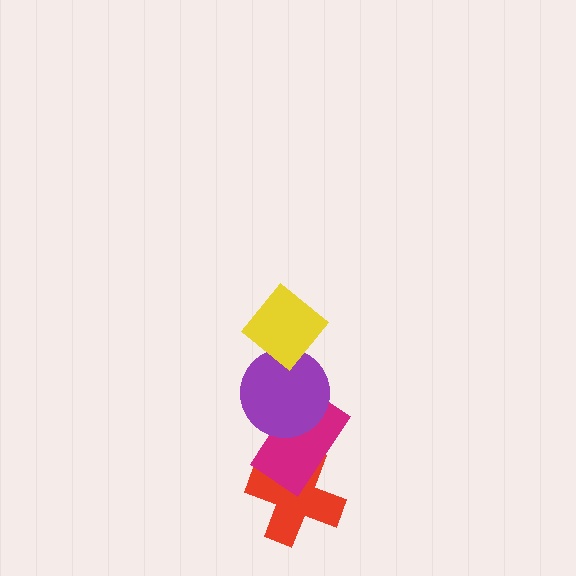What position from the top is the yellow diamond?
The yellow diamond is 1st from the top.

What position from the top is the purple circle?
The purple circle is 2nd from the top.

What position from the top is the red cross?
The red cross is 4th from the top.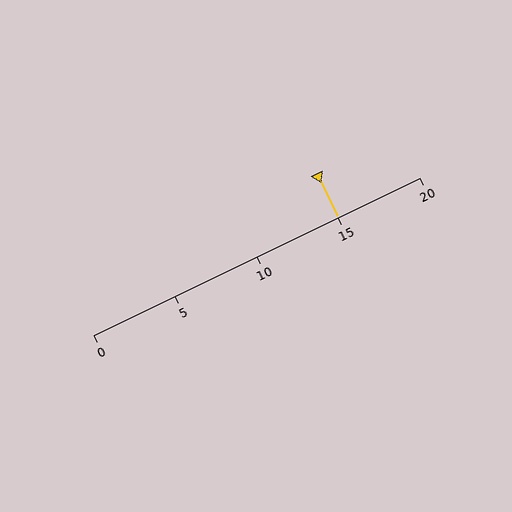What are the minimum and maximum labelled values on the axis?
The axis runs from 0 to 20.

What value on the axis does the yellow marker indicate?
The marker indicates approximately 15.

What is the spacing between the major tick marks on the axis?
The major ticks are spaced 5 apart.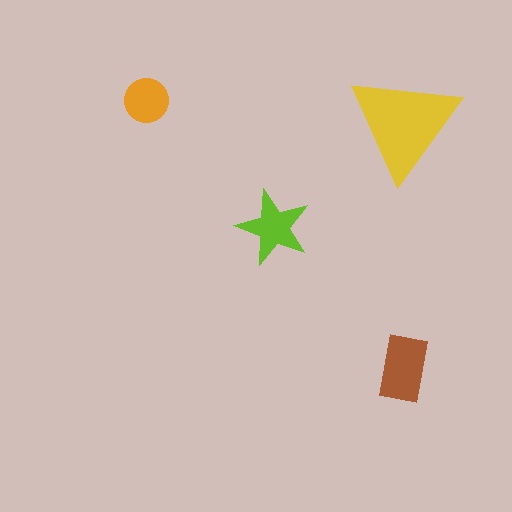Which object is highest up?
The orange circle is topmost.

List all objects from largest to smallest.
The yellow triangle, the brown rectangle, the lime star, the orange circle.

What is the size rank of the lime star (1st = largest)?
3rd.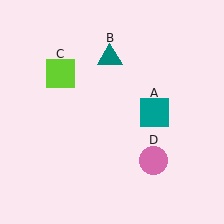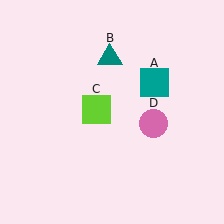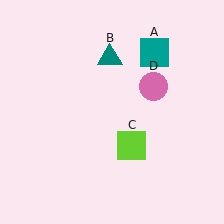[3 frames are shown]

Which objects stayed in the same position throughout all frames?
Teal triangle (object B) remained stationary.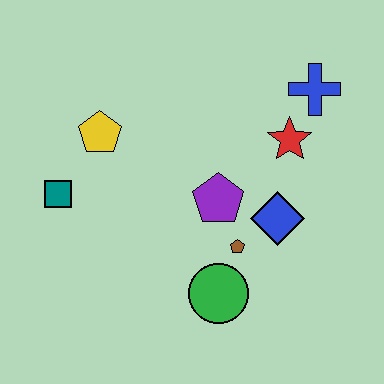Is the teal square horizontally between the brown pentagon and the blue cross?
No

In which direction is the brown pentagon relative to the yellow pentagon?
The brown pentagon is to the right of the yellow pentagon.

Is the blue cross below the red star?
No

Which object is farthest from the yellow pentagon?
The blue cross is farthest from the yellow pentagon.